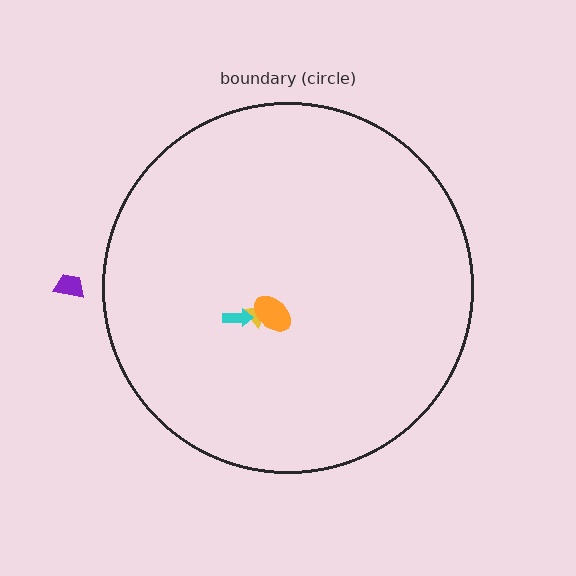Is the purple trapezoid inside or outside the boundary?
Outside.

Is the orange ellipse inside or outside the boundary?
Inside.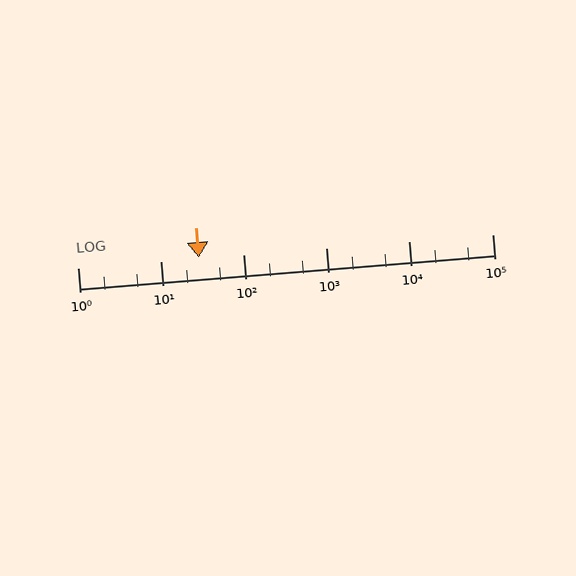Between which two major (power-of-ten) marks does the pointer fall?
The pointer is between 10 and 100.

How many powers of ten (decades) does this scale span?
The scale spans 5 decades, from 1 to 100000.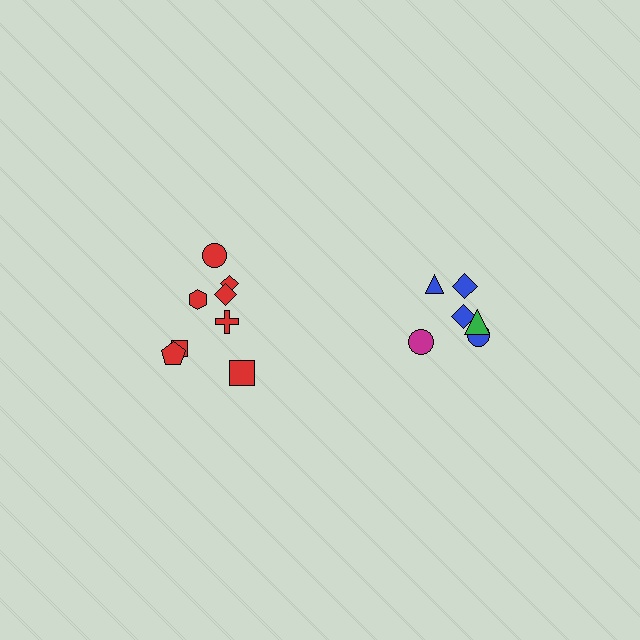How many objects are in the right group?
There are 6 objects.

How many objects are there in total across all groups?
There are 14 objects.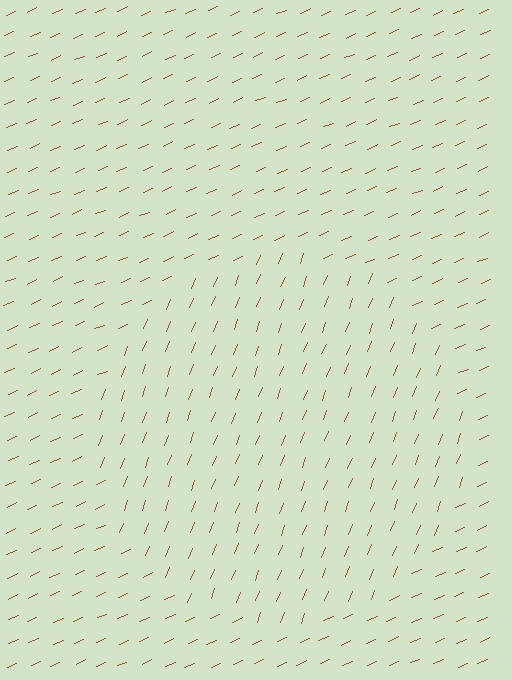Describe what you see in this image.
The image is filled with small brown line segments. A circle region in the image has lines oriented differently from the surrounding lines, creating a visible texture boundary.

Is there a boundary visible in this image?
Yes, there is a texture boundary formed by a change in line orientation.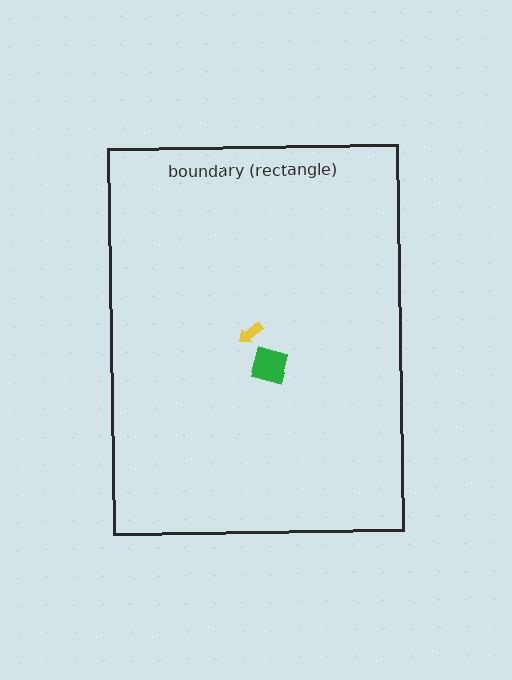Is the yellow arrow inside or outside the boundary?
Inside.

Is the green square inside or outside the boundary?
Inside.